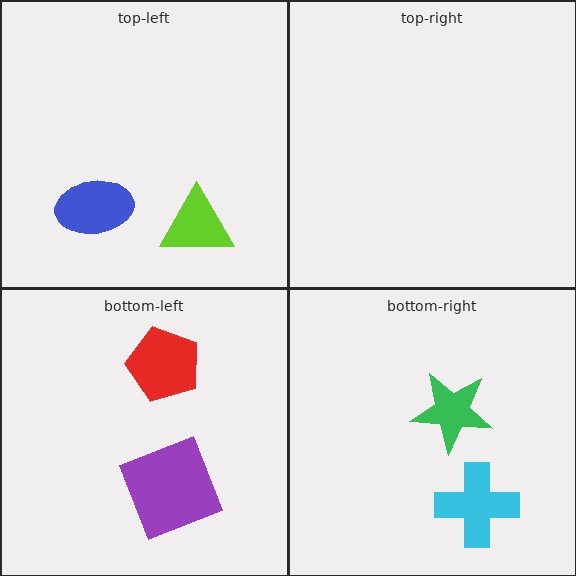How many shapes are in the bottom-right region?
2.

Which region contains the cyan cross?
The bottom-right region.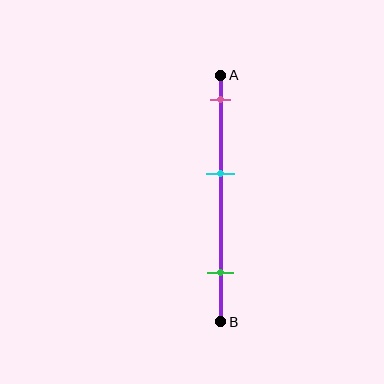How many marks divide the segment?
There are 3 marks dividing the segment.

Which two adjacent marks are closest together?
The pink and cyan marks are the closest adjacent pair.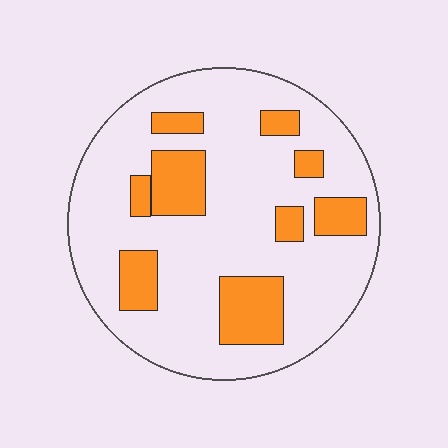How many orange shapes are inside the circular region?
9.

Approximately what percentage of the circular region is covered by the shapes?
Approximately 25%.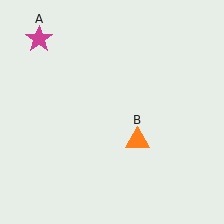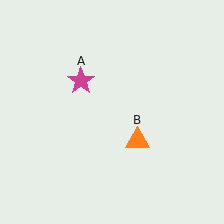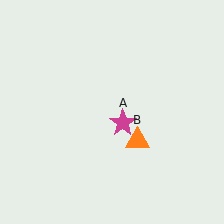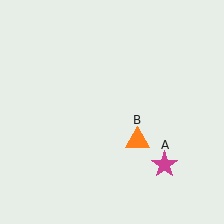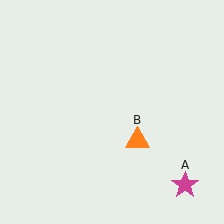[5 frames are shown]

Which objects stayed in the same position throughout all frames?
Orange triangle (object B) remained stationary.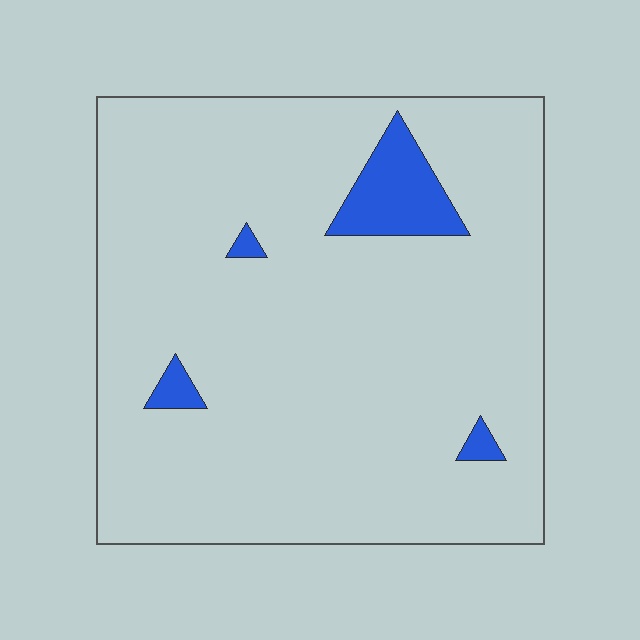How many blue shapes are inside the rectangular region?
4.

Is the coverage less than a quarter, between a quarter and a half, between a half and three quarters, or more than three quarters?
Less than a quarter.